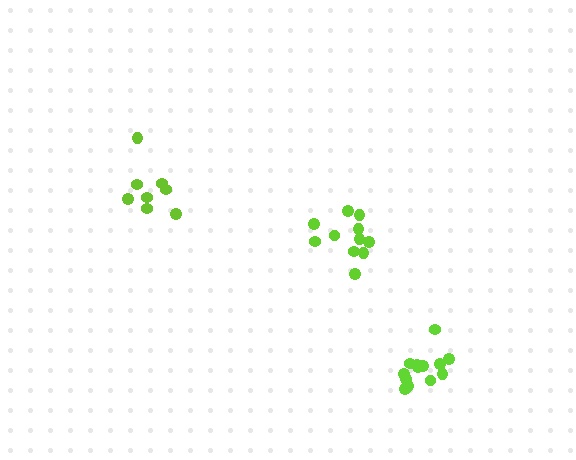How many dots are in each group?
Group 1: 13 dots, Group 2: 11 dots, Group 3: 8 dots (32 total).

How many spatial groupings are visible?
There are 3 spatial groupings.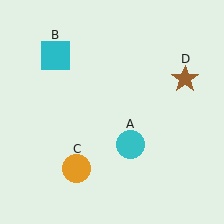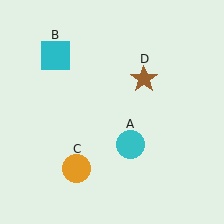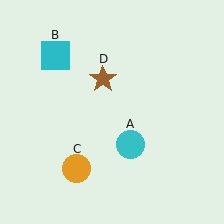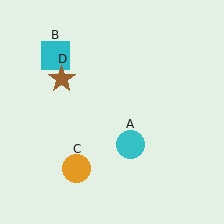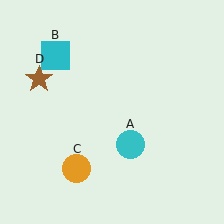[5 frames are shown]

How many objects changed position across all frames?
1 object changed position: brown star (object D).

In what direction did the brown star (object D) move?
The brown star (object D) moved left.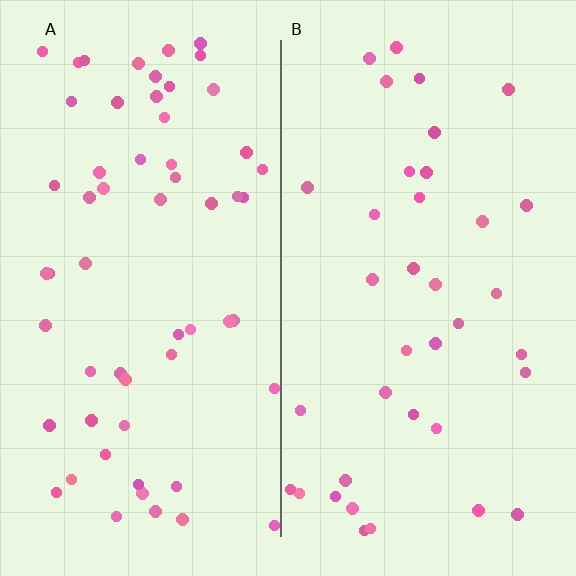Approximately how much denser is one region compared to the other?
Approximately 1.6× — region A over region B.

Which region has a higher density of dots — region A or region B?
A (the left).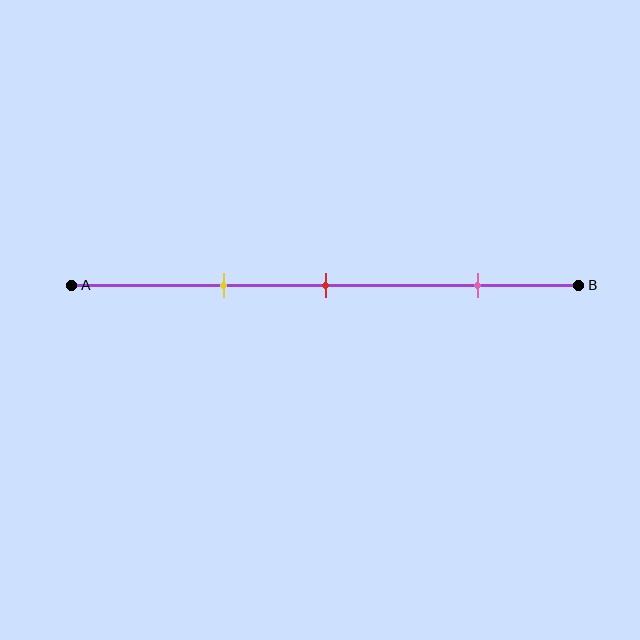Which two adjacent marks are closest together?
The yellow and red marks are the closest adjacent pair.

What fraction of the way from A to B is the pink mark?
The pink mark is approximately 80% (0.8) of the way from A to B.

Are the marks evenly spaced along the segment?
No, the marks are not evenly spaced.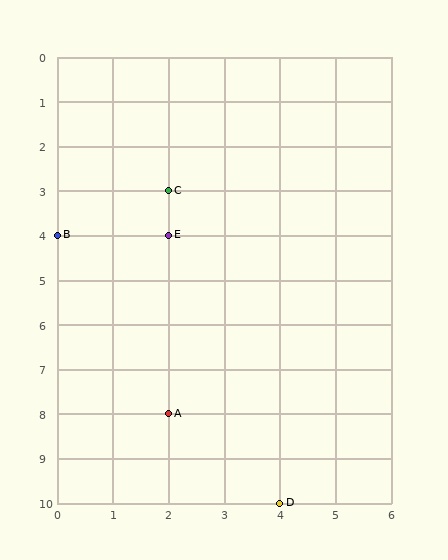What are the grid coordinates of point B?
Point B is at grid coordinates (0, 4).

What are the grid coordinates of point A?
Point A is at grid coordinates (2, 8).